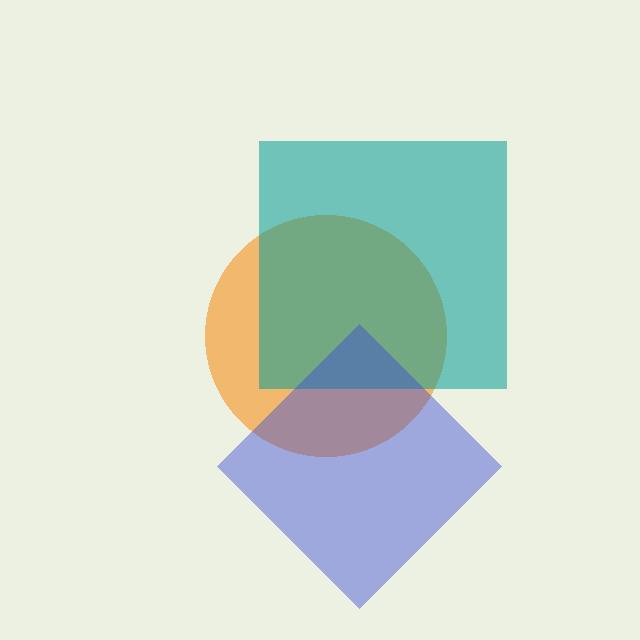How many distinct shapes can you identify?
There are 3 distinct shapes: an orange circle, a teal square, a blue diamond.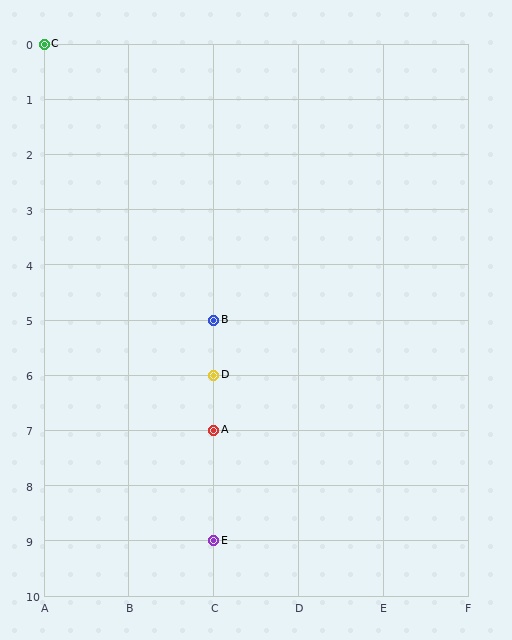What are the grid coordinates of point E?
Point E is at grid coordinates (C, 9).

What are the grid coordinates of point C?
Point C is at grid coordinates (A, 0).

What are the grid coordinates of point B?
Point B is at grid coordinates (C, 5).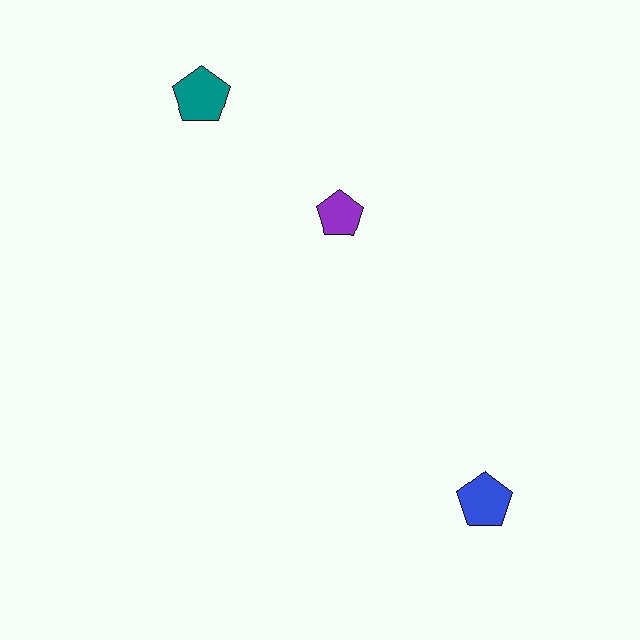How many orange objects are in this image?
There are no orange objects.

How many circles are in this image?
There are no circles.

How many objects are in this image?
There are 3 objects.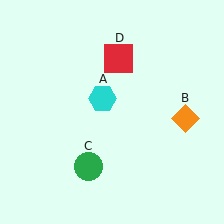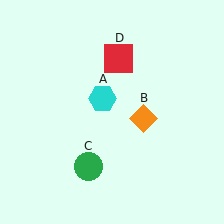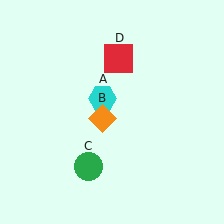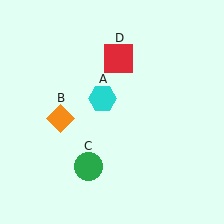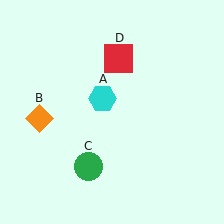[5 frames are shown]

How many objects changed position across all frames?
1 object changed position: orange diamond (object B).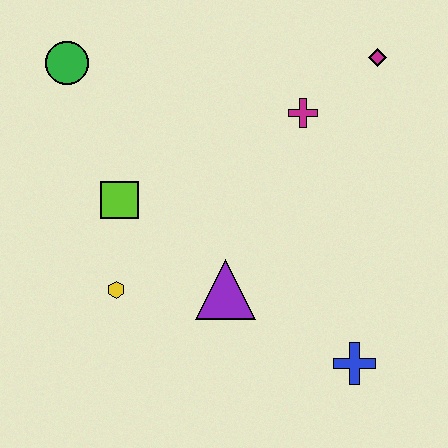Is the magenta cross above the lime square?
Yes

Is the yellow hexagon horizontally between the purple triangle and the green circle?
Yes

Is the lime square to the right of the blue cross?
No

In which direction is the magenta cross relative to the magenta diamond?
The magenta cross is to the left of the magenta diamond.